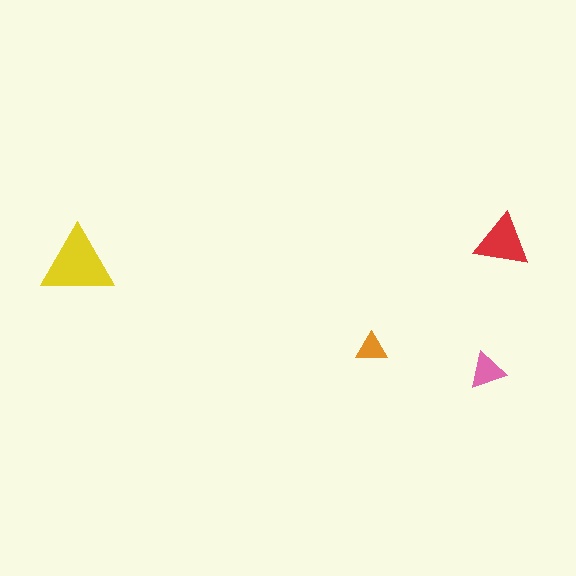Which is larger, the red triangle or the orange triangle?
The red one.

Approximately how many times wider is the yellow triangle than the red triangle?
About 1.5 times wider.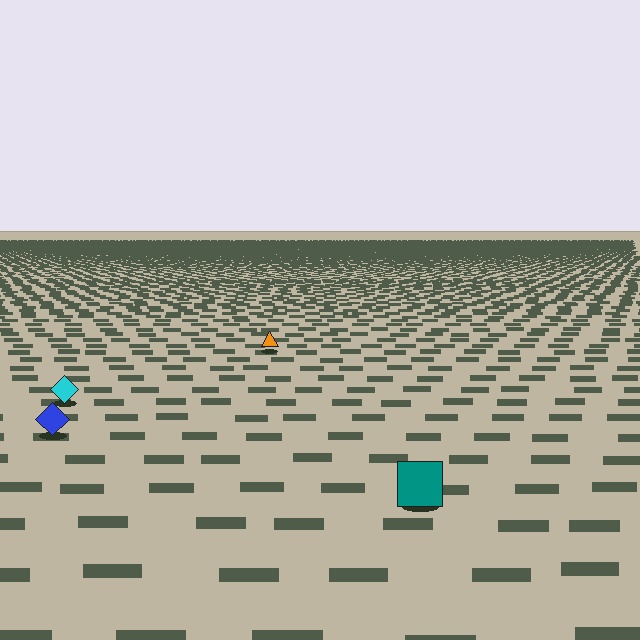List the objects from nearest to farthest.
From nearest to farthest: the teal square, the blue diamond, the cyan diamond, the orange triangle.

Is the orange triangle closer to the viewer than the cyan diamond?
No. The cyan diamond is closer — you can tell from the texture gradient: the ground texture is coarser near it.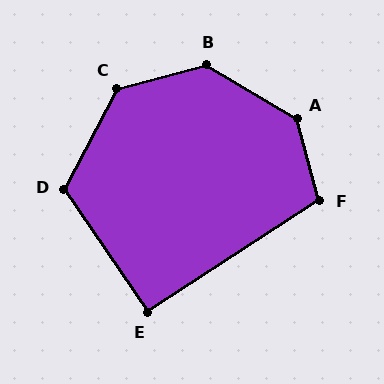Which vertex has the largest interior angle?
A, at approximately 136 degrees.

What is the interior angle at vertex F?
Approximately 107 degrees (obtuse).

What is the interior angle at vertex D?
Approximately 118 degrees (obtuse).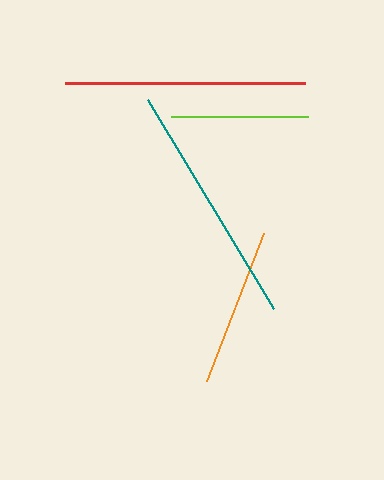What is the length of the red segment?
The red segment is approximately 240 pixels long.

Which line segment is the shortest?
The lime line is the shortest at approximately 137 pixels.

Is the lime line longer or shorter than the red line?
The red line is longer than the lime line.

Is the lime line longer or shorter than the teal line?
The teal line is longer than the lime line.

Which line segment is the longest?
The teal line is the longest at approximately 244 pixels.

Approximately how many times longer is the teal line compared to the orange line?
The teal line is approximately 1.5 times the length of the orange line.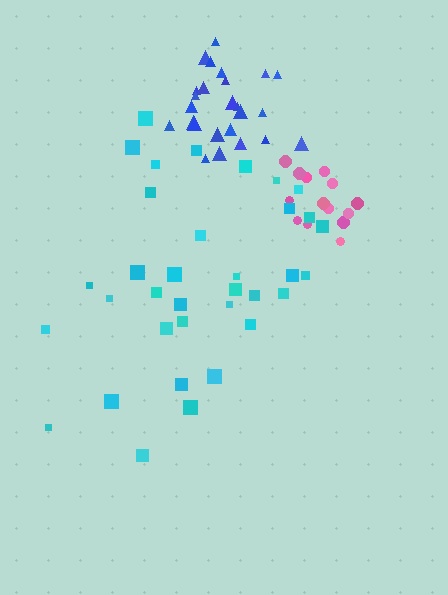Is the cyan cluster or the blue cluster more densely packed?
Blue.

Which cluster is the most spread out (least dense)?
Cyan.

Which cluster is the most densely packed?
Pink.